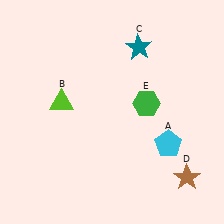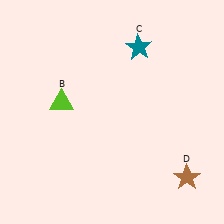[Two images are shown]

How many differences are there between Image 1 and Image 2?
There are 2 differences between the two images.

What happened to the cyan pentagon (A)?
The cyan pentagon (A) was removed in Image 2. It was in the bottom-right area of Image 1.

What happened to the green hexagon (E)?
The green hexagon (E) was removed in Image 2. It was in the top-right area of Image 1.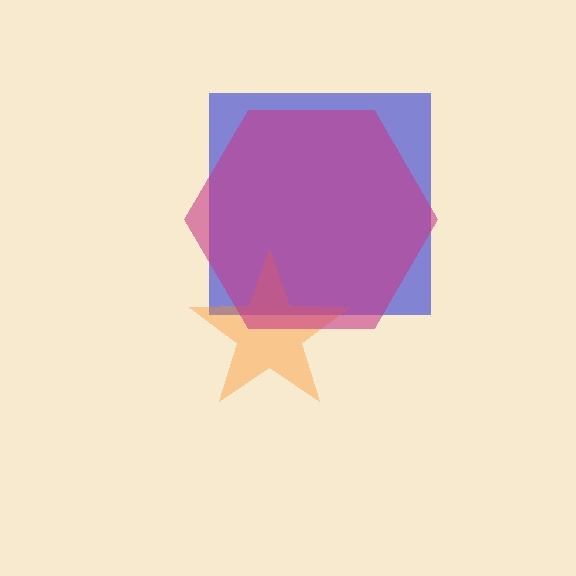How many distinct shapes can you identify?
There are 3 distinct shapes: a blue square, an orange star, a magenta hexagon.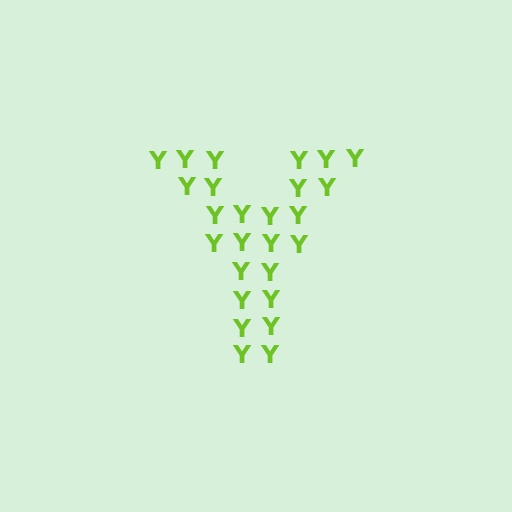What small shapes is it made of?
It is made of small letter Y's.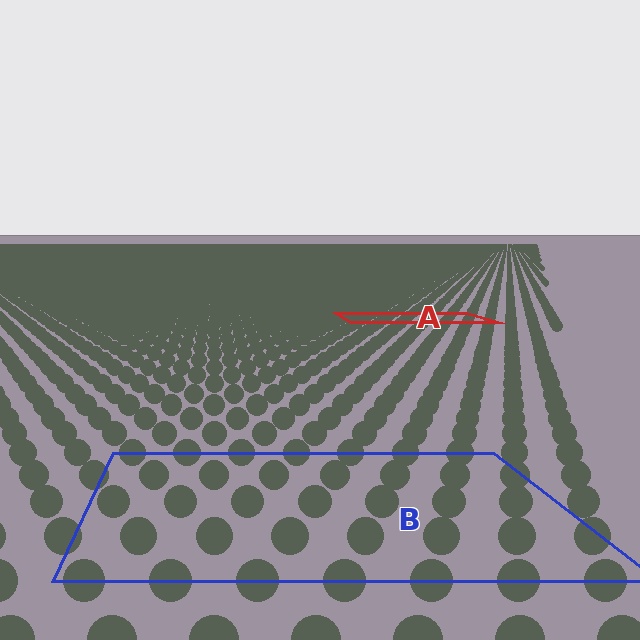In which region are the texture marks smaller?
The texture marks are smaller in region A, because it is farther away.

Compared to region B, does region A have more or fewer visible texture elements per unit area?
Region A has more texture elements per unit area — they are packed more densely because it is farther away.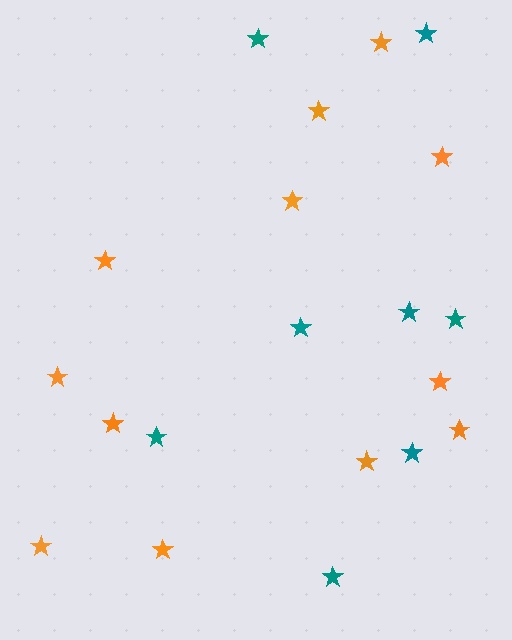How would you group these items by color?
There are 2 groups: one group of orange stars (12) and one group of teal stars (8).